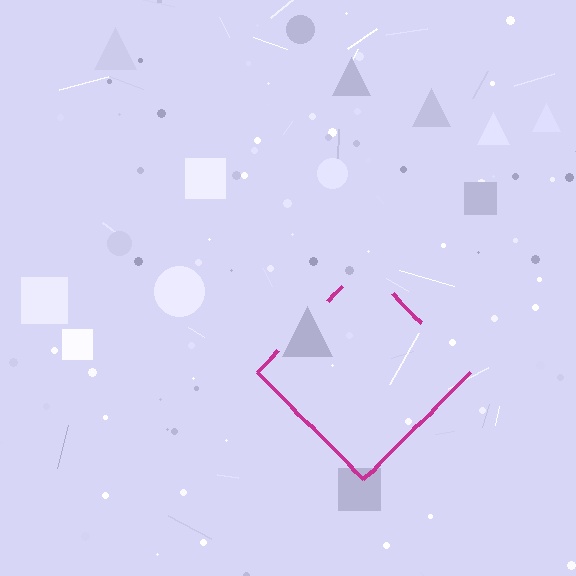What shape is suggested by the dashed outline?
The dashed outline suggests a diamond.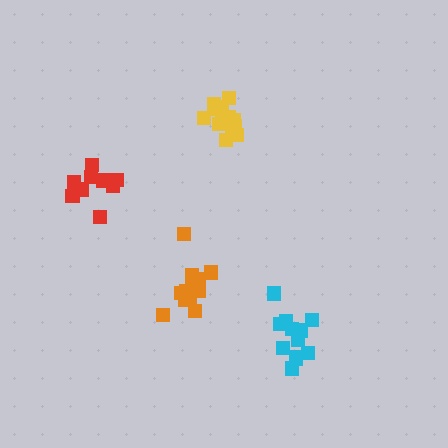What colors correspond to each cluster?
The clusters are colored: orange, red, cyan, yellow.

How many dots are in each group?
Group 1: 16 dots, Group 2: 11 dots, Group 3: 12 dots, Group 4: 16 dots (55 total).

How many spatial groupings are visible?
There are 4 spatial groupings.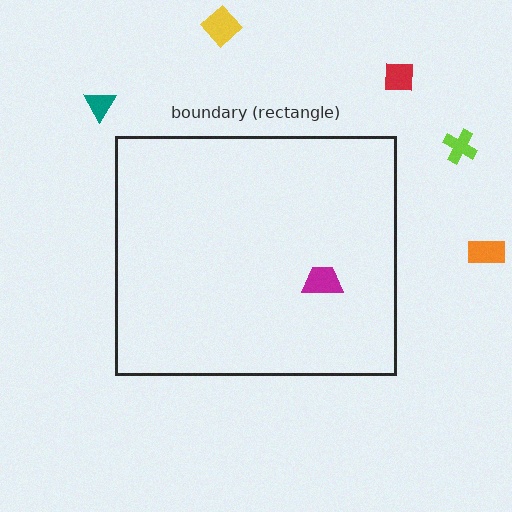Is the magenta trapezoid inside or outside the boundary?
Inside.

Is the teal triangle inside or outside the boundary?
Outside.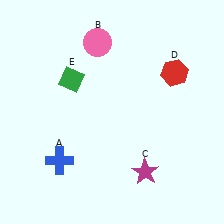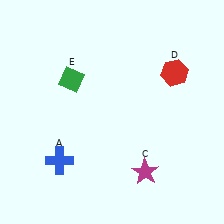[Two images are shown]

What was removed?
The pink circle (B) was removed in Image 2.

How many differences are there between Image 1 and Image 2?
There is 1 difference between the two images.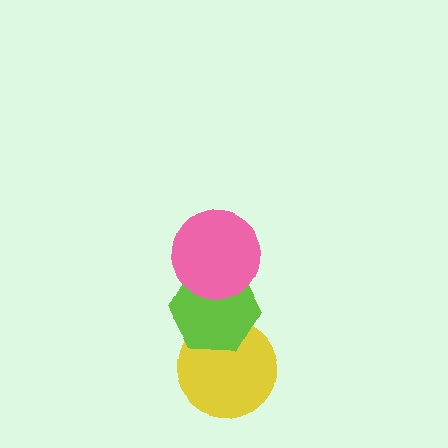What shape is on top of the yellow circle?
The lime hexagon is on top of the yellow circle.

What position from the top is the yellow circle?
The yellow circle is 3rd from the top.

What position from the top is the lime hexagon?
The lime hexagon is 2nd from the top.